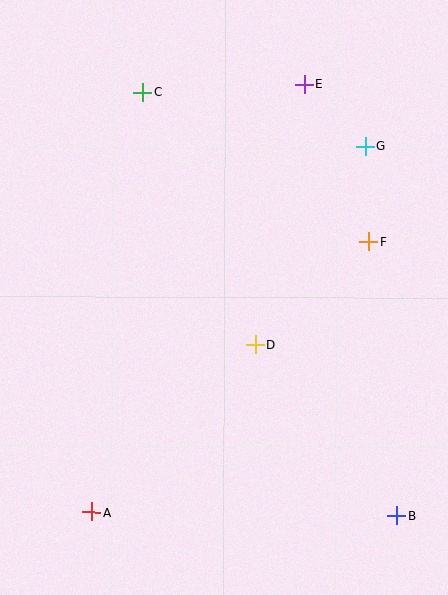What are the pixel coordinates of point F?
Point F is at (369, 241).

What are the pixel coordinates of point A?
Point A is at (92, 512).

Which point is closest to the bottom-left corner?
Point A is closest to the bottom-left corner.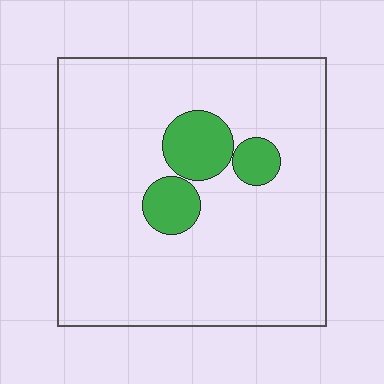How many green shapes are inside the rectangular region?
3.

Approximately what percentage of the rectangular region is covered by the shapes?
Approximately 10%.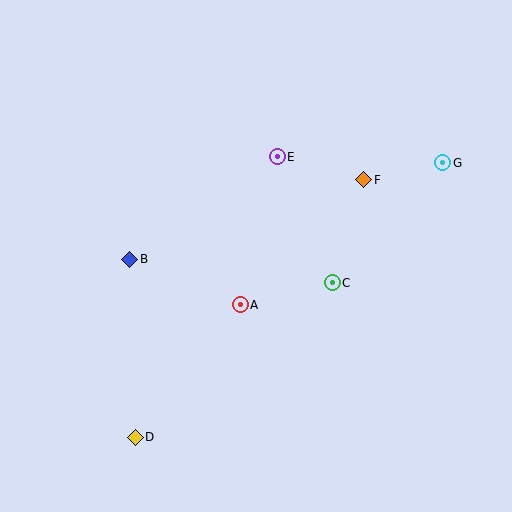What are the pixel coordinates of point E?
Point E is at (277, 157).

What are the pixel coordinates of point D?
Point D is at (135, 437).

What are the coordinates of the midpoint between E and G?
The midpoint between E and G is at (360, 160).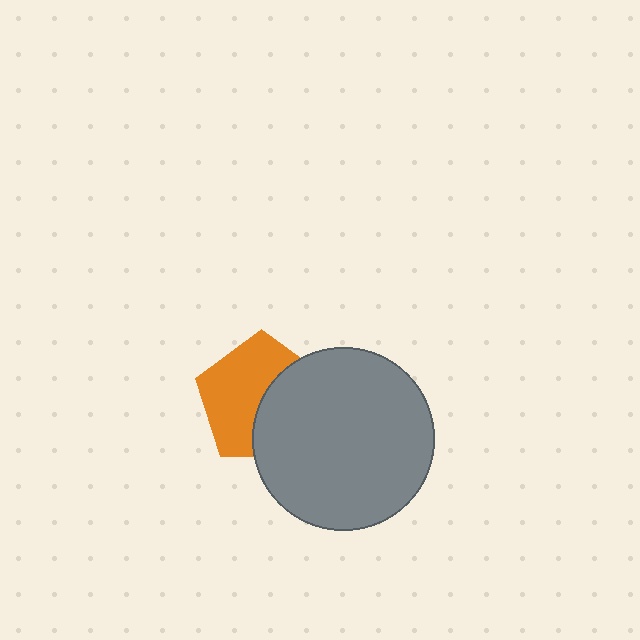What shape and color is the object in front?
The object in front is a gray circle.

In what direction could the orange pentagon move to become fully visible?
The orange pentagon could move left. That would shift it out from behind the gray circle entirely.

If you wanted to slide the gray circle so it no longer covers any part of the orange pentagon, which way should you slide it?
Slide it right — that is the most direct way to separate the two shapes.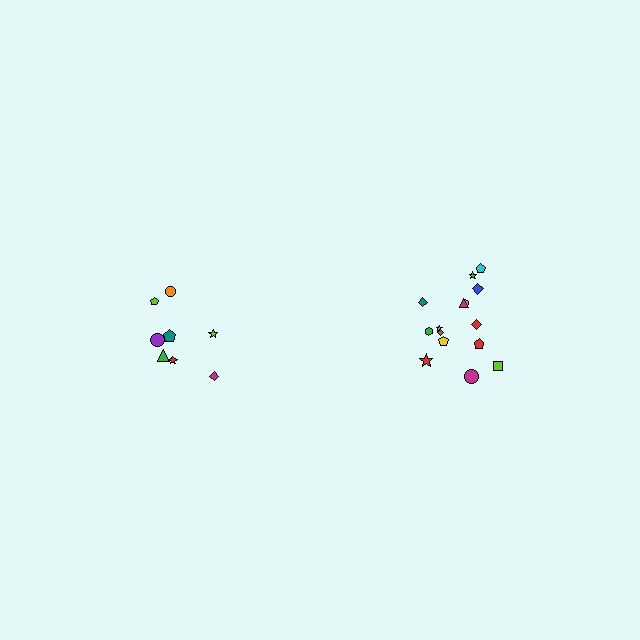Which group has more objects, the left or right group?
The right group.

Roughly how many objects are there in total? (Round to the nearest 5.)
Roughly 25 objects in total.